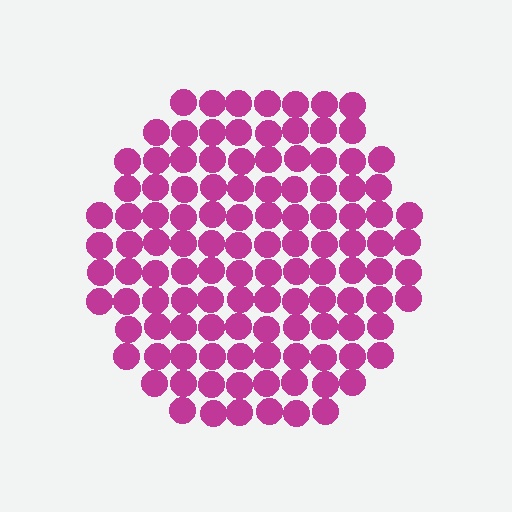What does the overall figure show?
The overall figure shows a hexagon.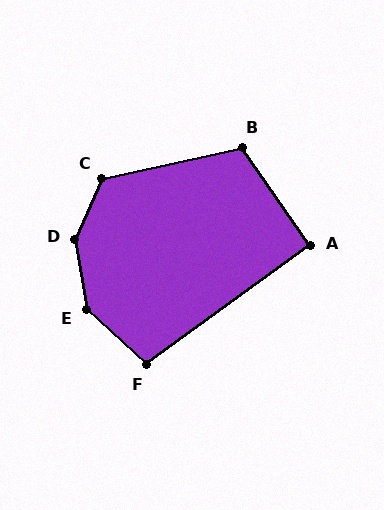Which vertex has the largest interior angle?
D, at approximately 146 degrees.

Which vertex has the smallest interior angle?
A, at approximately 91 degrees.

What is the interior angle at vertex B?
Approximately 112 degrees (obtuse).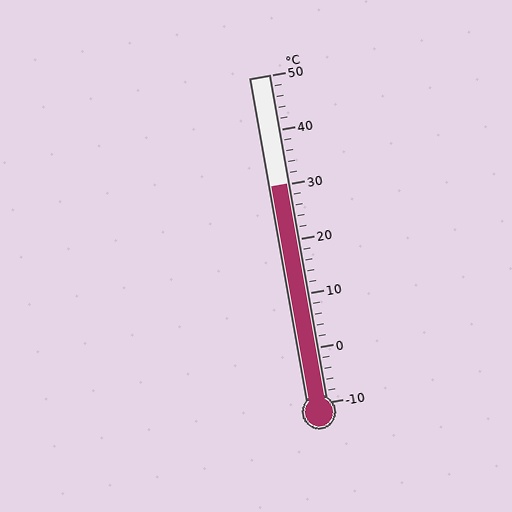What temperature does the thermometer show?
The thermometer shows approximately 30°C.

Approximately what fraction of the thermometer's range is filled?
The thermometer is filled to approximately 65% of its range.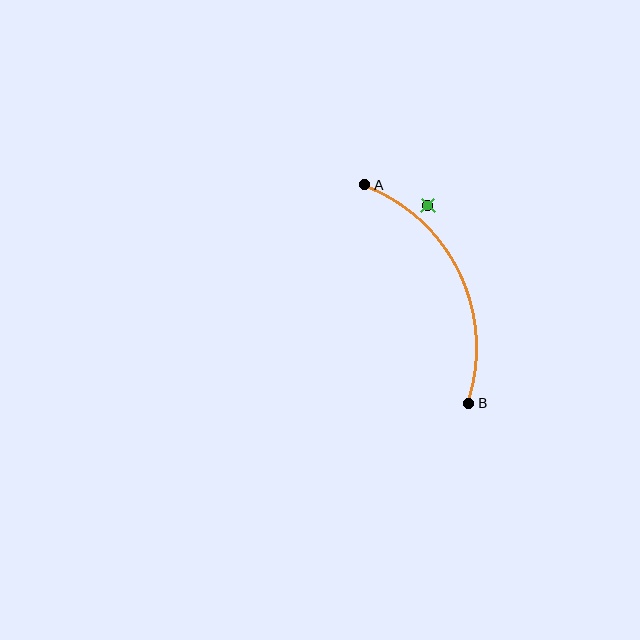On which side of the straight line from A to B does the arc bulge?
The arc bulges to the right of the straight line connecting A and B.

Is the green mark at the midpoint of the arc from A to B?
No — the green mark does not lie on the arc at all. It sits slightly outside the curve.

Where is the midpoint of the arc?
The arc midpoint is the point on the curve farthest from the straight line joining A and B. It sits to the right of that line.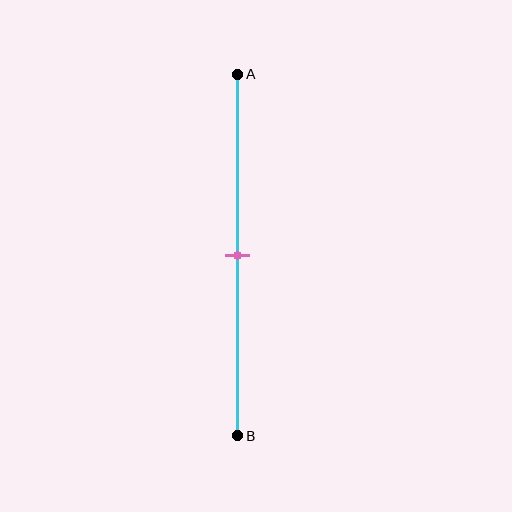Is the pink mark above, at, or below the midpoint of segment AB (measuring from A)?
The pink mark is approximately at the midpoint of segment AB.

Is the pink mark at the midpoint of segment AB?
Yes, the mark is approximately at the midpoint.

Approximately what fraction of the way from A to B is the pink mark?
The pink mark is approximately 50% of the way from A to B.